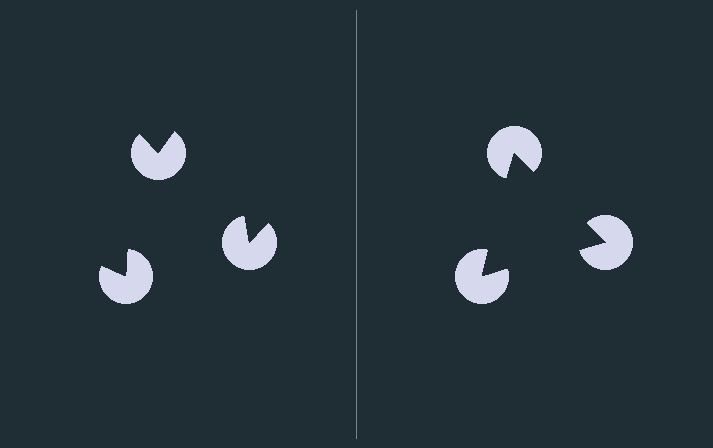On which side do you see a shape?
An illusory triangle appears on the right side. On the left side the wedge cuts are rotated, so no coherent shape forms.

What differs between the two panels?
The pac-man discs are positioned identically on both sides; only the wedge orientations differ. On the right they align to a triangle; on the left they are misaligned.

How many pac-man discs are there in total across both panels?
6 — 3 on each side.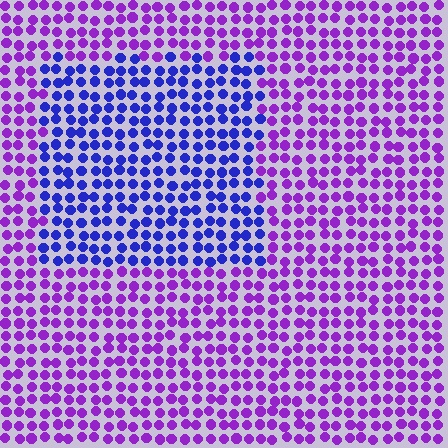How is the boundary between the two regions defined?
The boundary is defined purely by a slight shift in hue (about 43 degrees). Spacing, size, and orientation are identical on both sides.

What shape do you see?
I see a rectangle.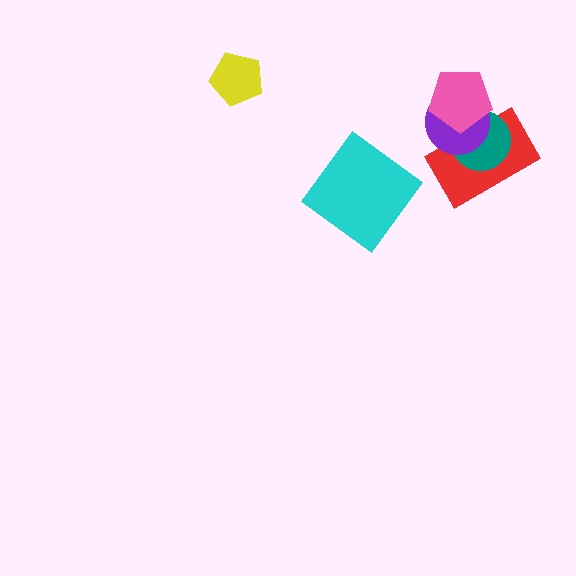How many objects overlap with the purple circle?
3 objects overlap with the purple circle.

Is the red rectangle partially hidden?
Yes, it is partially covered by another shape.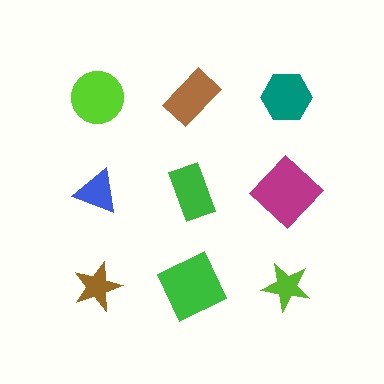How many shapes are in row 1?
3 shapes.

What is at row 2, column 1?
A blue triangle.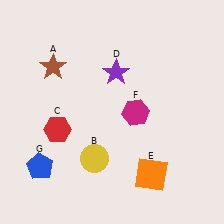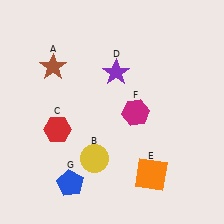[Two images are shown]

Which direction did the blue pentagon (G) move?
The blue pentagon (G) moved right.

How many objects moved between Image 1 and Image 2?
1 object moved between the two images.